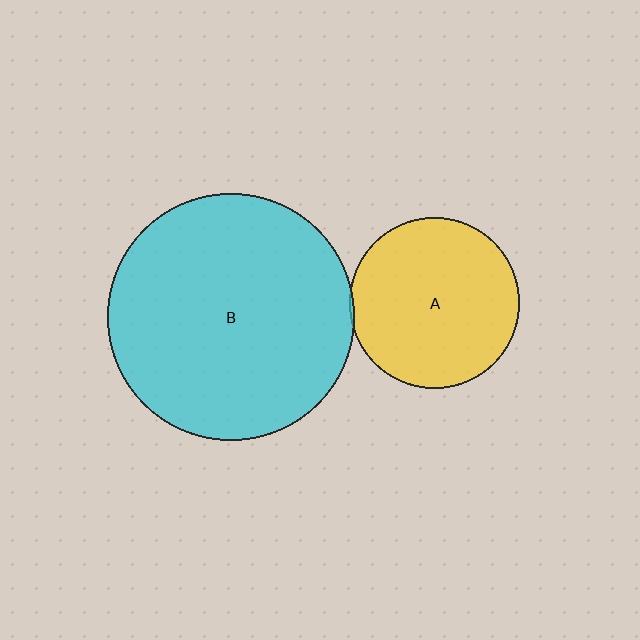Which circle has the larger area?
Circle B (cyan).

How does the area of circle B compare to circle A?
Approximately 2.1 times.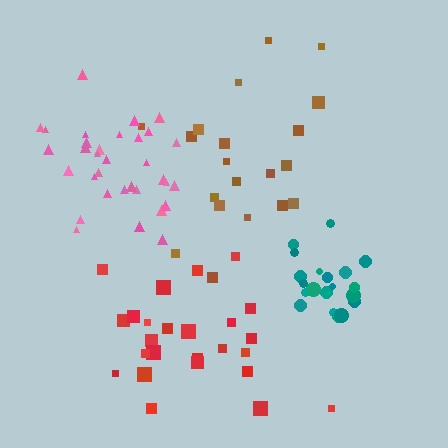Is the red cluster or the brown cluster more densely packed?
Red.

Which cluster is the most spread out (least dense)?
Brown.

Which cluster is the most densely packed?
Teal.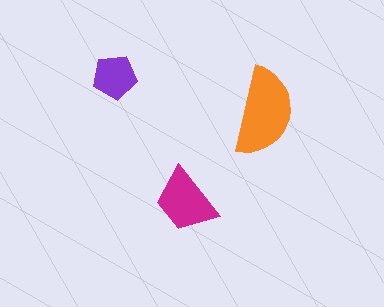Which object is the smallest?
The purple pentagon.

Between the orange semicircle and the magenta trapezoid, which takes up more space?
The orange semicircle.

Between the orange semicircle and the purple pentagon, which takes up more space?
The orange semicircle.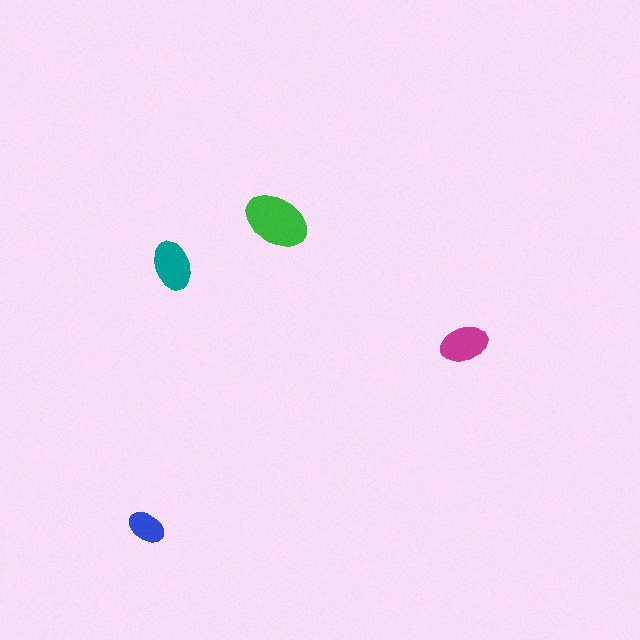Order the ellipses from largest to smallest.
the green one, the teal one, the magenta one, the blue one.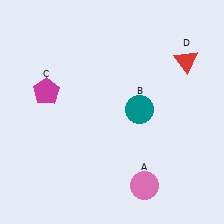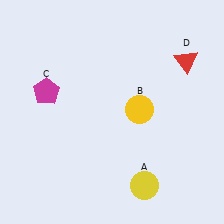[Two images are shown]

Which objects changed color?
A changed from pink to yellow. B changed from teal to yellow.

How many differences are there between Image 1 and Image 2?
There are 2 differences between the two images.